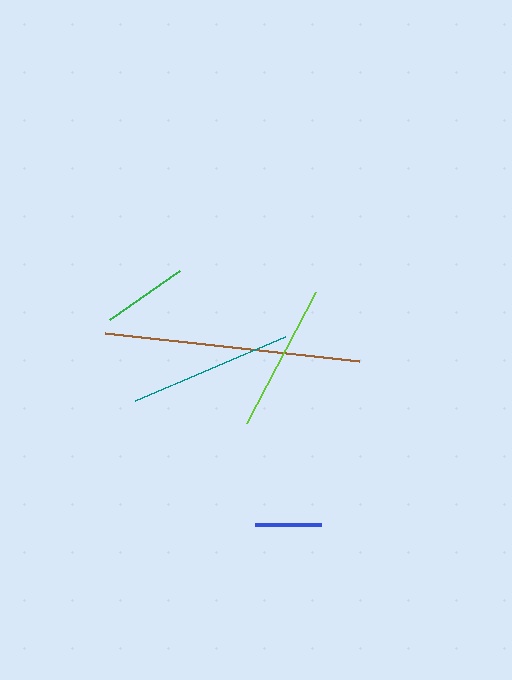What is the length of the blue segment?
The blue segment is approximately 67 pixels long.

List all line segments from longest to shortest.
From longest to shortest: brown, teal, lime, green, blue.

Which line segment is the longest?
The brown line is the longest at approximately 255 pixels.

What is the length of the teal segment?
The teal segment is approximately 163 pixels long.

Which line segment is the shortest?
The blue line is the shortest at approximately 67 pixels.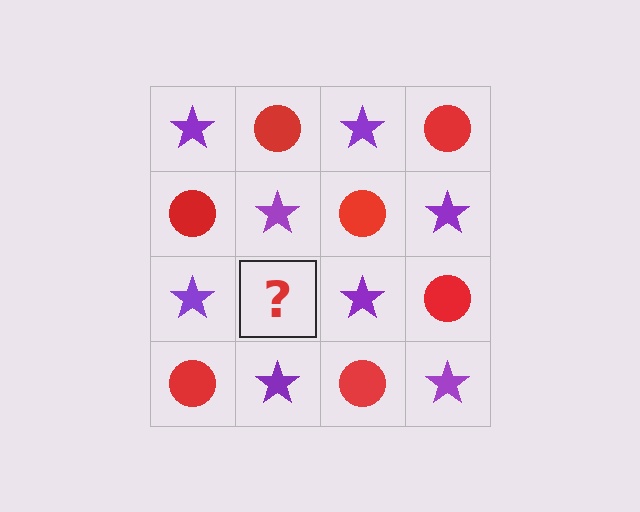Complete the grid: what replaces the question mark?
The question mark should be replaced with a red circle.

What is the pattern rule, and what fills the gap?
The rule is that it alternates purple star and red circle in a checkerboard pattern. The gap should be filled with a red circle.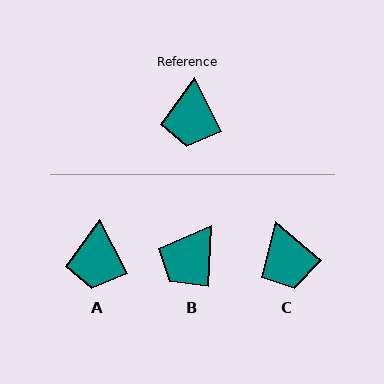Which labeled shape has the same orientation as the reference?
A.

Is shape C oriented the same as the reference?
No, it is off by about 23 degrees.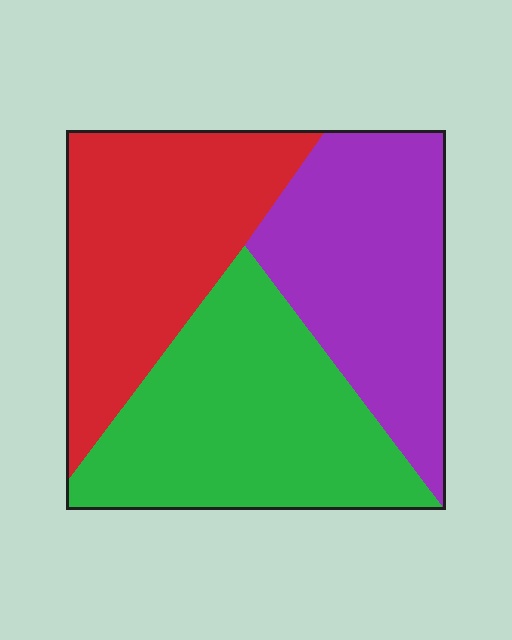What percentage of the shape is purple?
Purple covers roughly 30% of the shape.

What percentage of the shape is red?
Red takes up about one third (1/3) of the shape.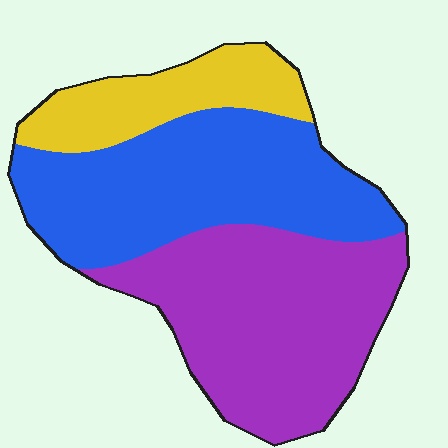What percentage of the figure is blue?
Blue covers around 40% of the figure.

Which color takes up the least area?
Yellow, at roughly 15%.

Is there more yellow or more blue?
Blue.